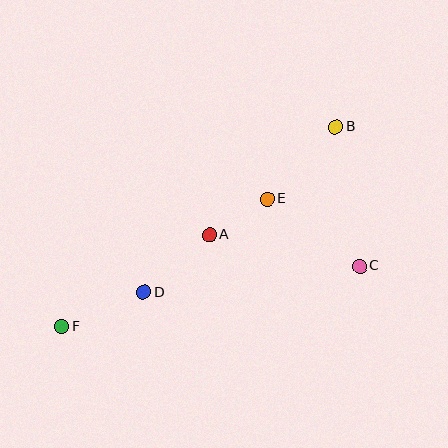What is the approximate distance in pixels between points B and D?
The distance between B and D is approximately 253 pixels.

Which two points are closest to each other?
Points A and E are closest to each other.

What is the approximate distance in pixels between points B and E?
The distance between B and E is approximately 99 pixels.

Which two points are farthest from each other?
Points B and F are farthest from each other.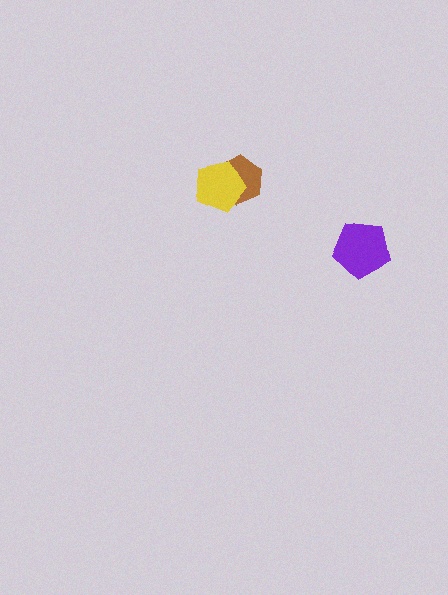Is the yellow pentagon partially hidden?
No, no other shape covers it.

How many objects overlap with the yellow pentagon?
1 object overlaps with the yellow pentagon.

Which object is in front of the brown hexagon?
The yellow pentagon is in front of the brown hexagon.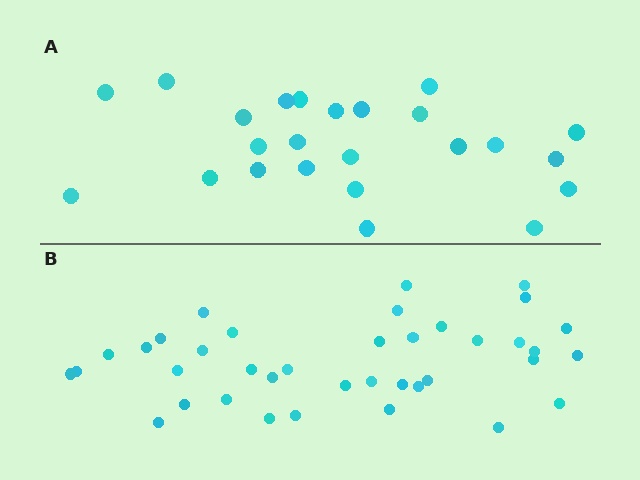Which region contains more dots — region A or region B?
Region B (the bottom region) has more dots.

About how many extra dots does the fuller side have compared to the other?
Region B has approximately 15 more dots than region A.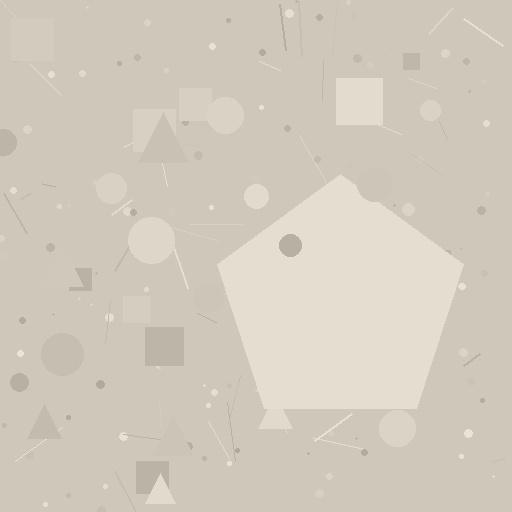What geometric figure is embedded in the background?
A pentagon is embedded in the background.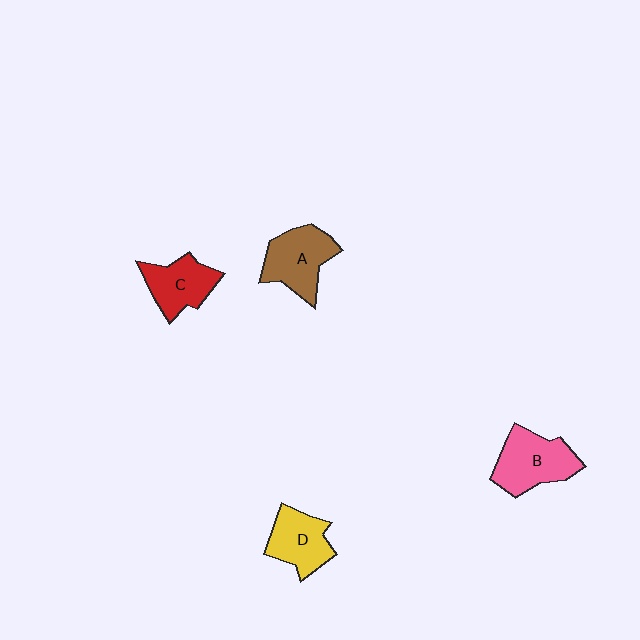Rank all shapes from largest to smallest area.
From largest to smallest: B (pink), A (brown), C (red), D (yellow).